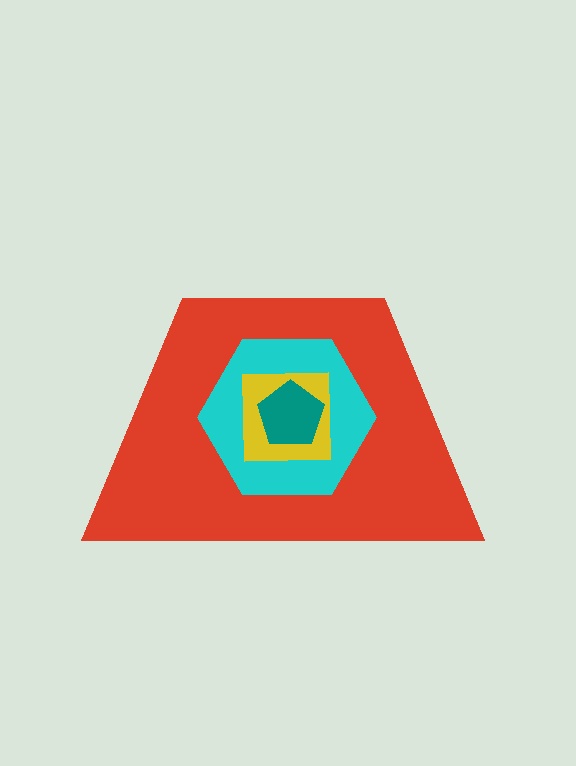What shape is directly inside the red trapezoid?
The cyan hexagon.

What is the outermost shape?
The red trapezoid.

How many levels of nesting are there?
4.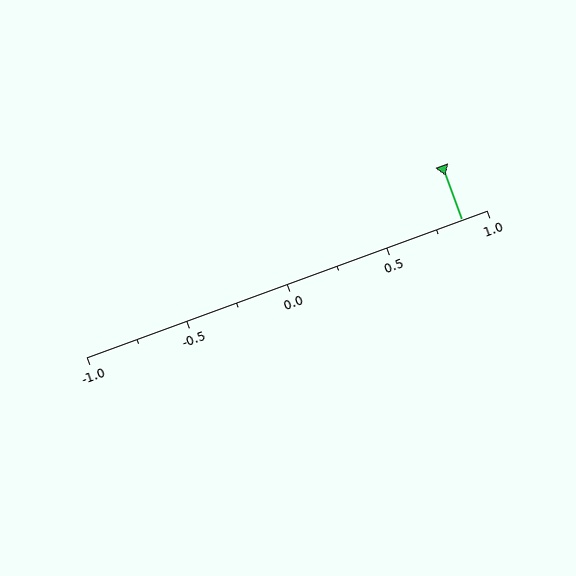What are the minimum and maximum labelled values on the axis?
The axis runs from -1.0 to 1.0.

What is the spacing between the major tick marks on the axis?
The major ticks are spaced 0.5 apart.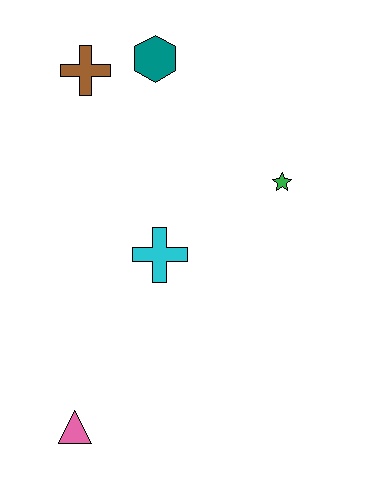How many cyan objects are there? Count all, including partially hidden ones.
There is 1 cyan object.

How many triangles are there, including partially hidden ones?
There is 1 triangle.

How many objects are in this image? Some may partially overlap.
There are 5 objects.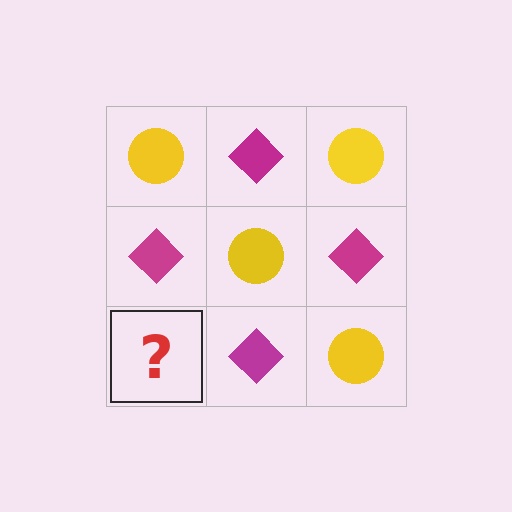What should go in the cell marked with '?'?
The missing cell should contain a yellow circle.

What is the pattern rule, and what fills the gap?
The rule is that it alternates yellow circle and magenta diamond in a checkerboard pattern. The gap should be filled with a yellow circle.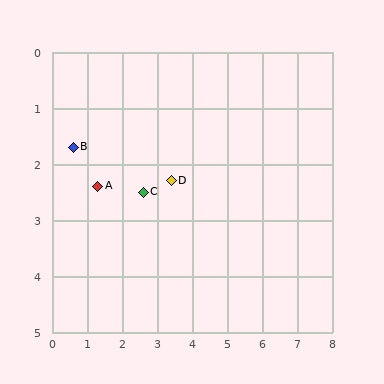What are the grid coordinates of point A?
Point A is at approximately (1.3, 2.4).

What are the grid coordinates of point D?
Point D is at approximately (3.4, 2.3).